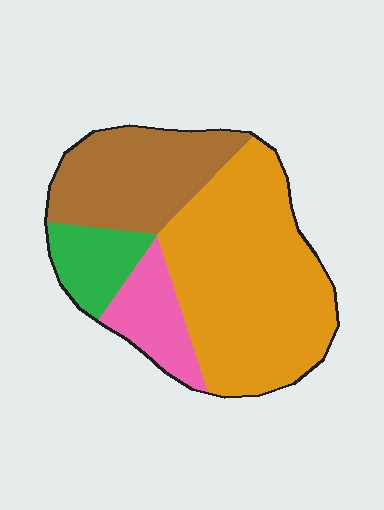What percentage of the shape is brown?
Brown covers about 25% of the shape.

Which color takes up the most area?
Orange, at roughly 50%.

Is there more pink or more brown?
Brown.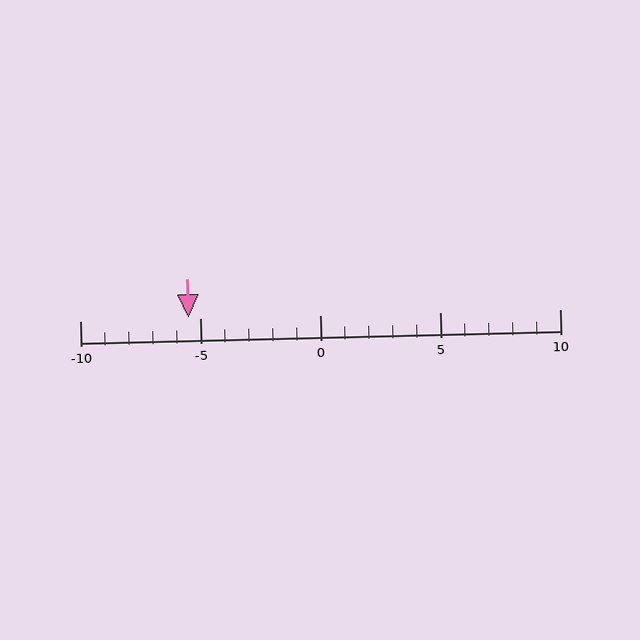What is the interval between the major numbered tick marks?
The major tick marks are spaced 5 units apart.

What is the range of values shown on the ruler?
The ruler shows values from -10 to 10.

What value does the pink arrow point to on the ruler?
The pink arrow points to approximately -6.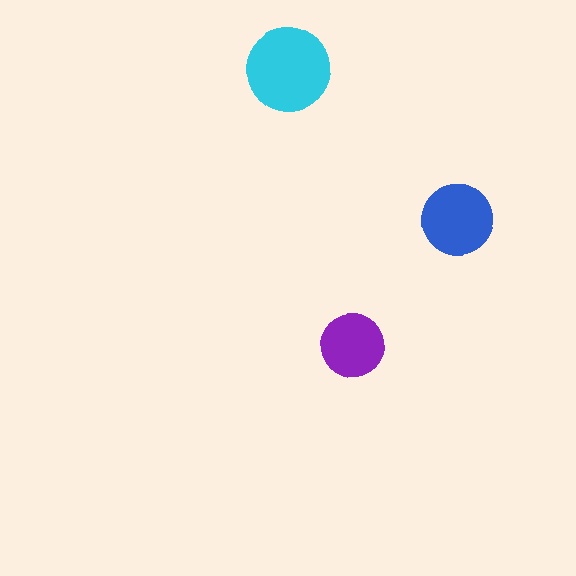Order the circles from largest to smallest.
the cyan one, the blue one, the purple one.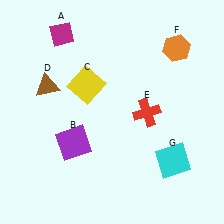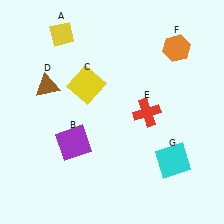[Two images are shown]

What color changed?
The diamond (A) changed from magenta in Image 1 to yellow in Image 2.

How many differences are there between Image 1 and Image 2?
There is 1 difference between the two images.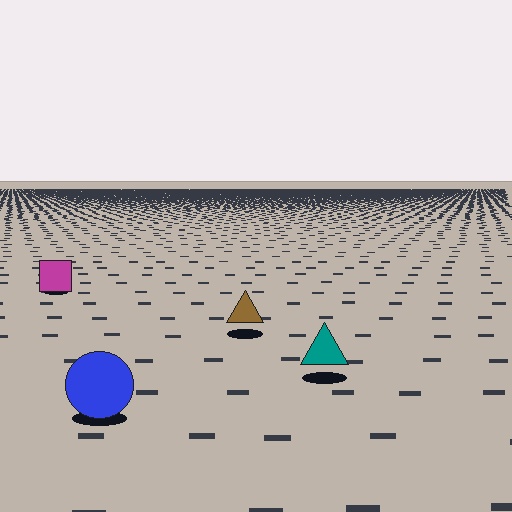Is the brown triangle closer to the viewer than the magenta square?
Yes. The brown triangle is closer — you can tell from the texture gradient: the ground texture is coarser near it.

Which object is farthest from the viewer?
The magenta square is farthest from the viewer. It appears smaller and the ground texture around it is denser.